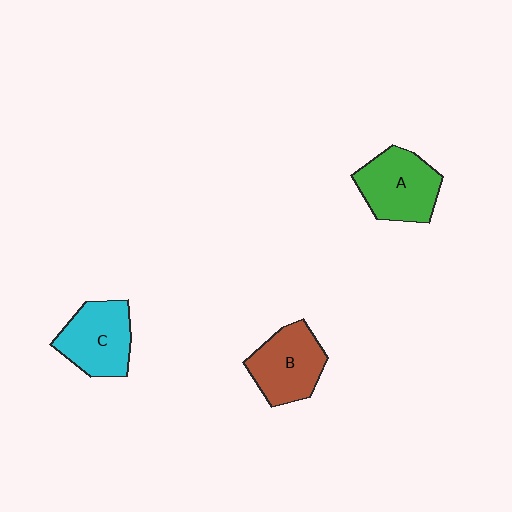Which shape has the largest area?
Shape A (green).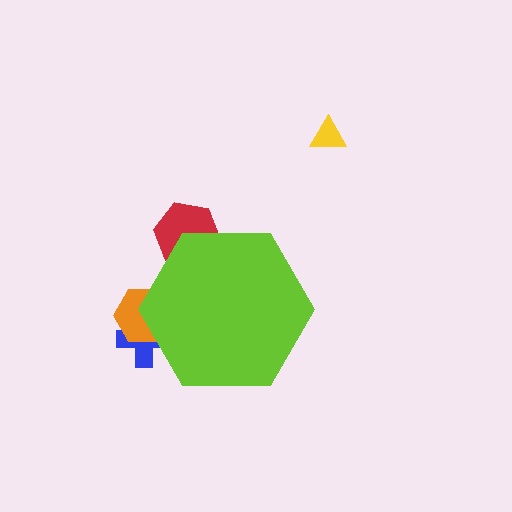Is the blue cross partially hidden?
Yes, the blue cross is partially hidden behind the lime hexagon.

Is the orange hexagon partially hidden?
Yes, the orange hexagon is partially hidden behind the lime hexagon.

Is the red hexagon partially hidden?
Yes, the red hexagon is partially hidden behind the lime hexagon.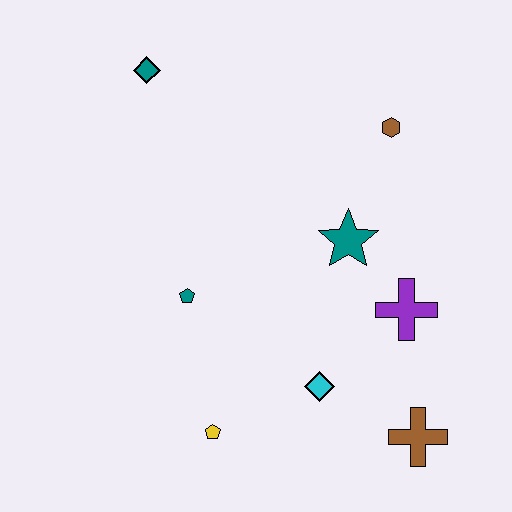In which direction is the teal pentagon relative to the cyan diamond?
The teal pentagon is to the left of the cyan diamond.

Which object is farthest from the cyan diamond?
The teal diamond is farthest from the cyan diamond.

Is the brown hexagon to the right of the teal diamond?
Yes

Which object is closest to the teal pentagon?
The yellow pentagon is closest to the teal pentagon.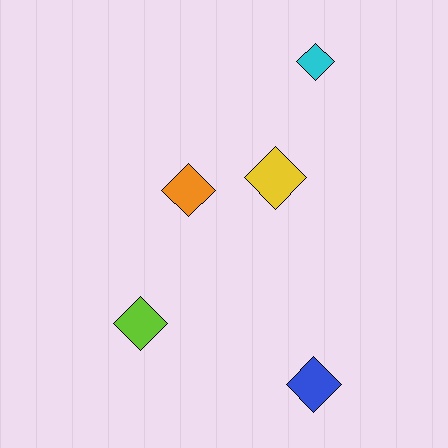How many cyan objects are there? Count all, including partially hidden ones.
There is 1 cyan object.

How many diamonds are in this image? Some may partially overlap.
There are 5 diamonds.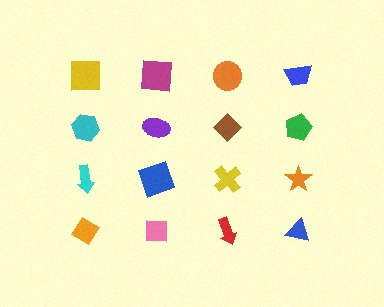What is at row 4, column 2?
A pink square.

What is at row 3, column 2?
A blue square.